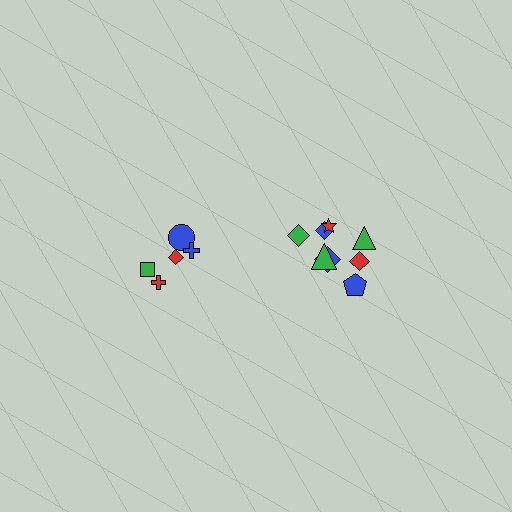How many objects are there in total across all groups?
There are 13 objects.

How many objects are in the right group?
There are 8 objects.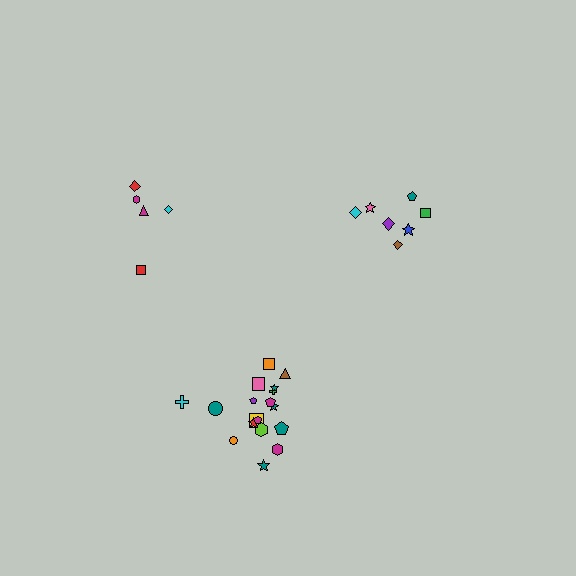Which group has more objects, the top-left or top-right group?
The top-right group.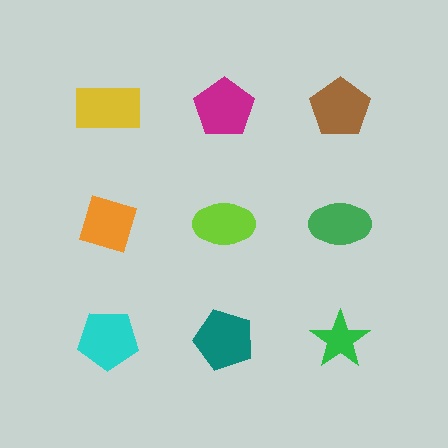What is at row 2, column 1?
An orange diamond.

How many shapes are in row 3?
3 shapes.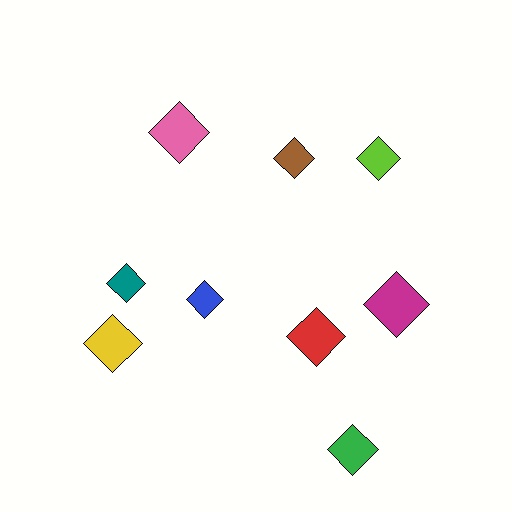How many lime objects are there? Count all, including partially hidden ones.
There is 1 lime object.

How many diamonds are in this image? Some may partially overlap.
There are 9 diamonds.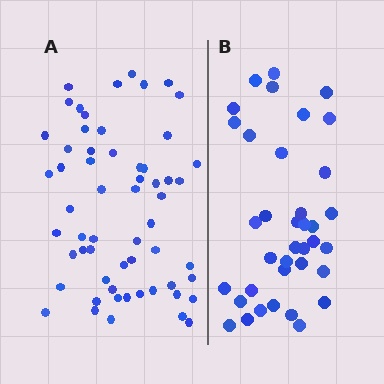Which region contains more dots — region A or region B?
Region A (the left region) has more dots.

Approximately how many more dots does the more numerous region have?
Region A has approximately 20 more dots than region B.